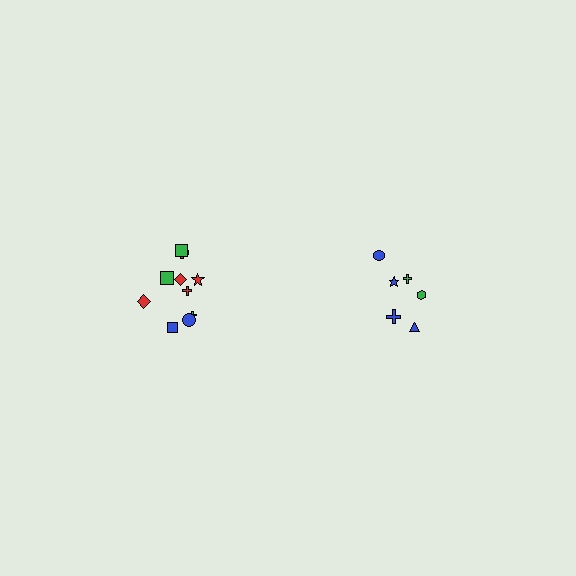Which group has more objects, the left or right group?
The left group.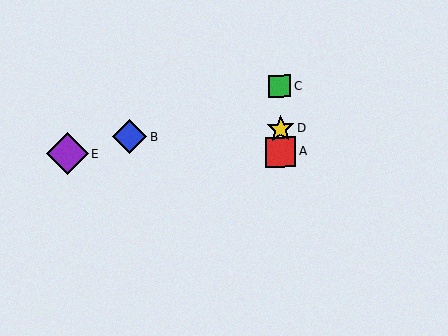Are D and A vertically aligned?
Yes, both are at x≈280.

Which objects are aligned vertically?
Objects A, C, D are aligned vertically.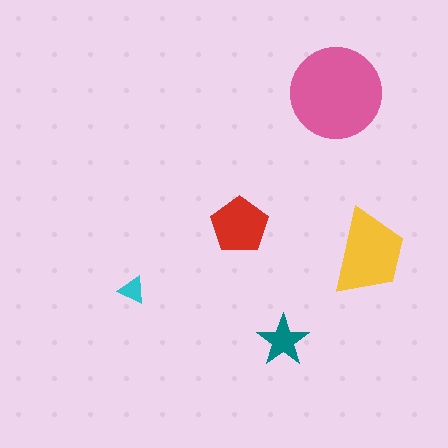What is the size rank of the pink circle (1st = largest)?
1st.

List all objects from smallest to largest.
The cyan triangle, the teal star, the red pentagon, the yellow trapezoid, the pink circle.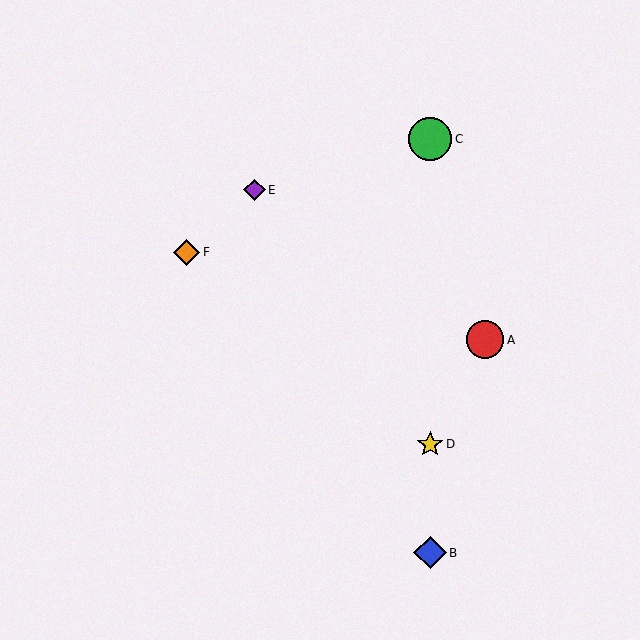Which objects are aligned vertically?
Objects B, C, D are aligned vertically.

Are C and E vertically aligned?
No, C is at x≈430 and E is at x≈255.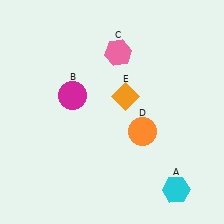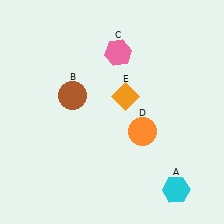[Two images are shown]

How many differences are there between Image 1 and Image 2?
There is 1 difference between the two images.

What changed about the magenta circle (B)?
In Image 1, B is magenta. In Image 2, it changed to brown.